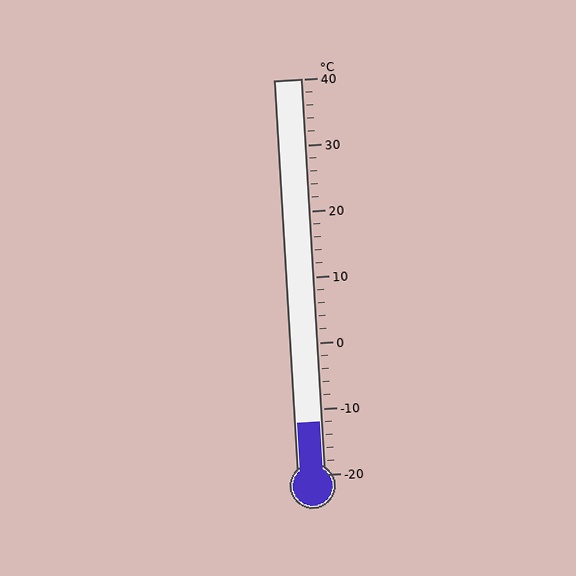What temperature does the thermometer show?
The thermometer shows approximately -12°C.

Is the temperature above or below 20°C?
The temperature is below 20°C.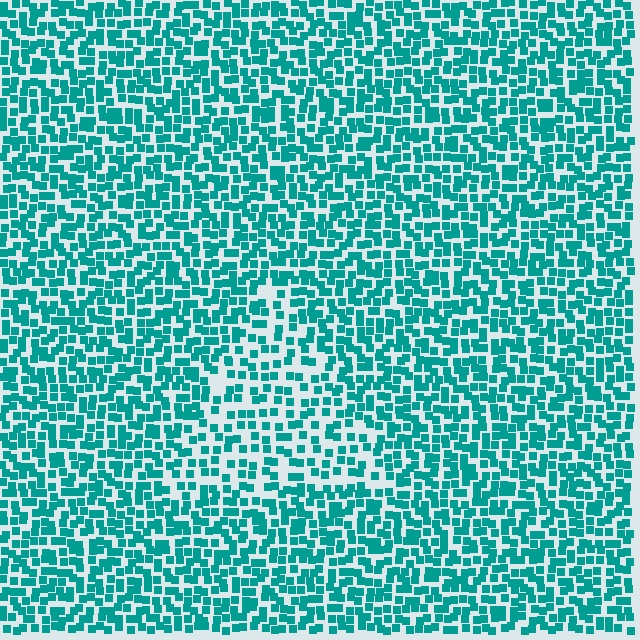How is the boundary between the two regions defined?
The boundary is defined by a change in element density (approximately 1.7x ratio). All elements are the same color, size, and shape.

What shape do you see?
I see a triangle.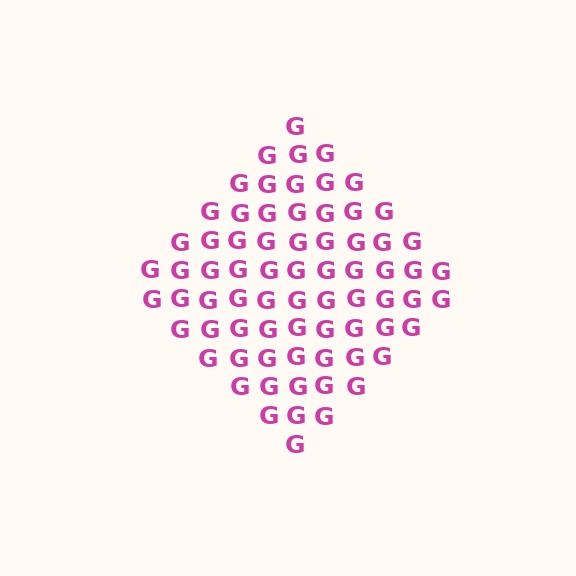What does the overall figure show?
The overall figure shows a diamond.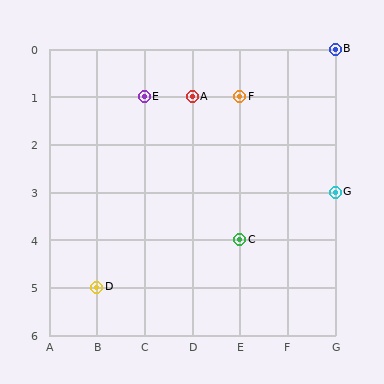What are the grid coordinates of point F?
Point F is at grid coordinates (E, 1).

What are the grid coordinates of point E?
Point E is at grid coordinates (C, 1).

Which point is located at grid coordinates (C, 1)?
Point E is at (C, 1).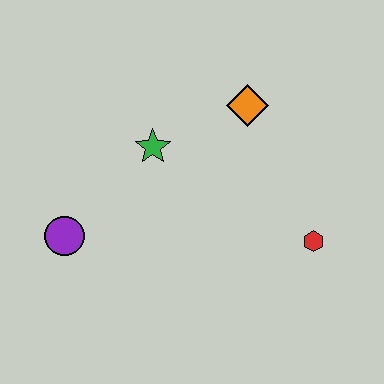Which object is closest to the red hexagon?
The orange diamond is closest to the red hexagon.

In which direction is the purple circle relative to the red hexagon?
The purple circle is to the left of the red hexagon.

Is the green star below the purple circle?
No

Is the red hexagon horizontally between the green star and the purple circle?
No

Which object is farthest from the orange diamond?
The purple circle is farthest from the orange diamond.